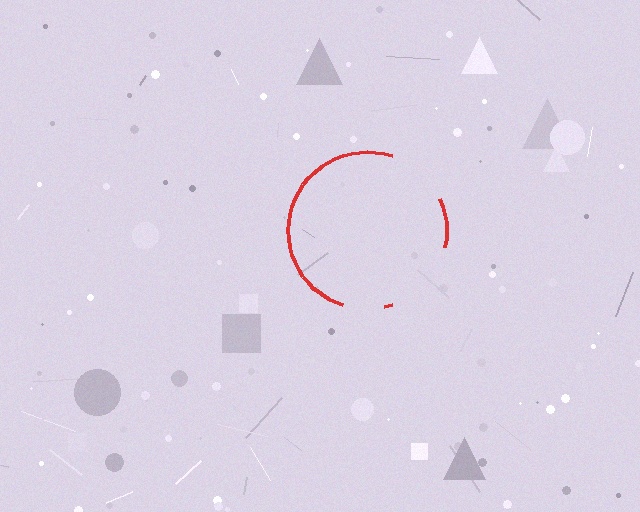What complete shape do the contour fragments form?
The contour fragments form a circle.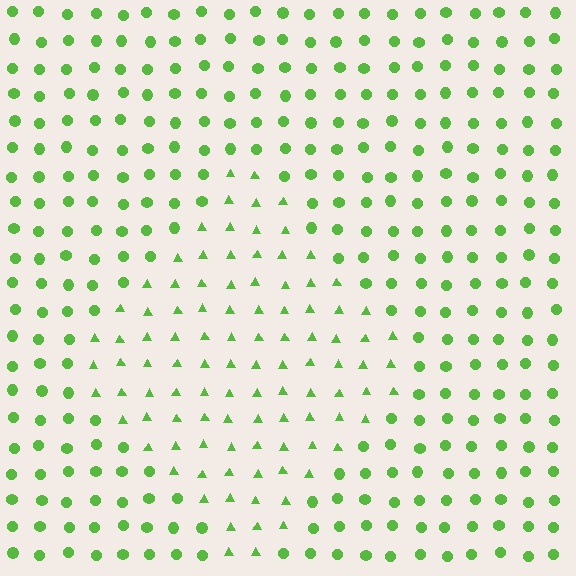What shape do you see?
I see a diamond.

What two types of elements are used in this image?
The image uses triangles inside the diamond region and circles outside it.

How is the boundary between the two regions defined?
The boundary is defined by a change in element shape: triangles inside vs. circles outside. All elements share the same color and spacing.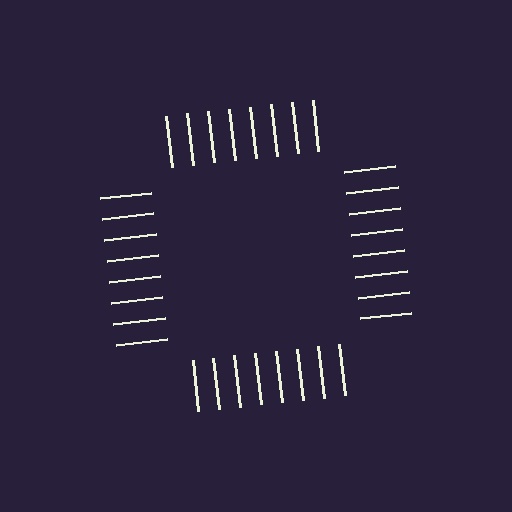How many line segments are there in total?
32 — 8 along each of the 4 edges.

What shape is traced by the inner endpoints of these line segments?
An illusory square — the line segments terminate on its edges but no continuous stroke is drawn.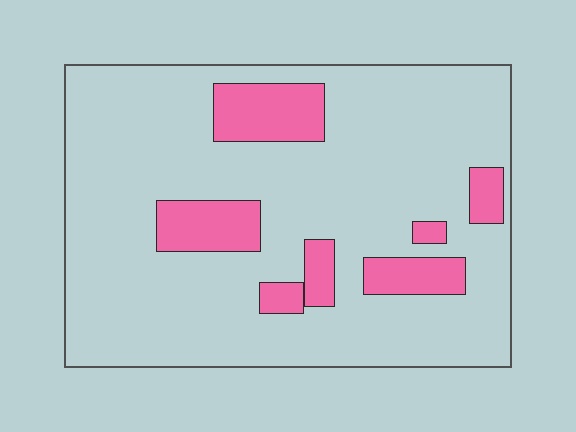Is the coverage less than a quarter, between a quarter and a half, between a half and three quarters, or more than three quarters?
Less than a quarter.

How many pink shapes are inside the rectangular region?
7.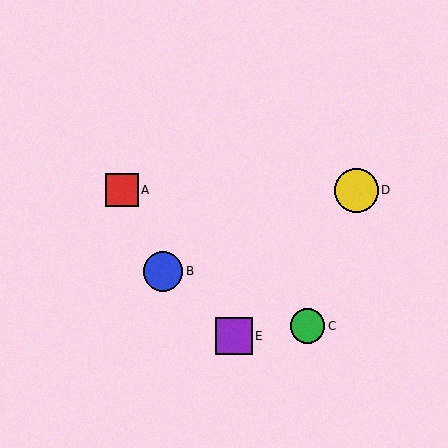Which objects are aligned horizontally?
Objects A, D are aligned horizontally.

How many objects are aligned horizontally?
2 objects (A, D) are aligned horizontally.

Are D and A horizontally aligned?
Yes, both are at y≈190.